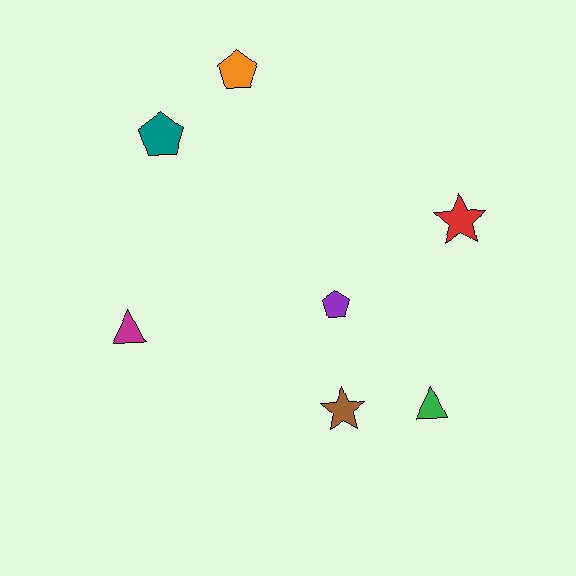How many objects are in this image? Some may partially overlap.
There are 7 objects.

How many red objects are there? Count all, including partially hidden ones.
There is 1 red object.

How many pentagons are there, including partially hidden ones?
There are 3 pentagons.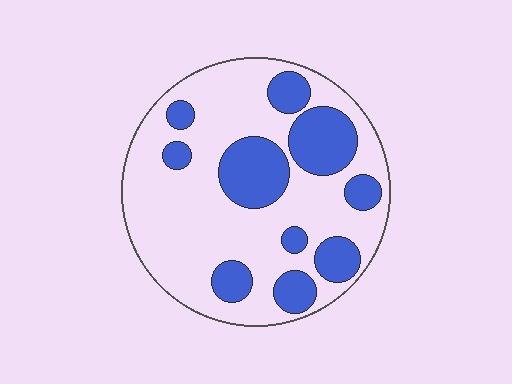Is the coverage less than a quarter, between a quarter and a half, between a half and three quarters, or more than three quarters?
Between a quarter and a half.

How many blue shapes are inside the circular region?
10.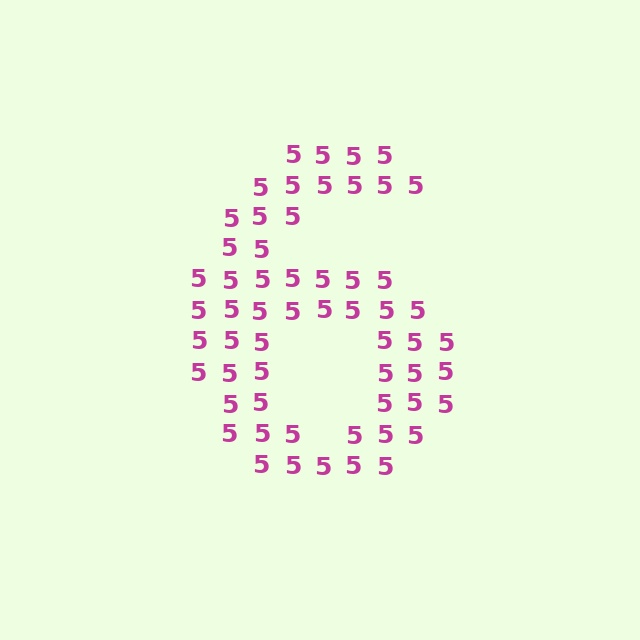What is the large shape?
The large shape is the digit 6.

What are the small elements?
The small elements are digit 5's.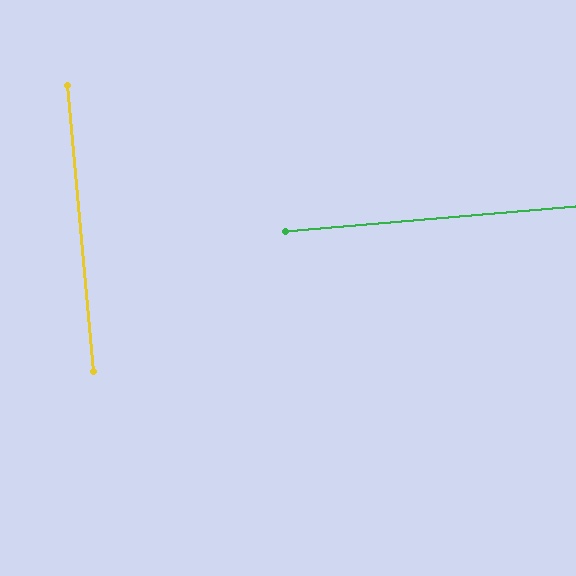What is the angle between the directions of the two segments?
Approximately 90 degrees.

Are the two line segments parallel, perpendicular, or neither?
Perpendicular — they meet at approximately 90°.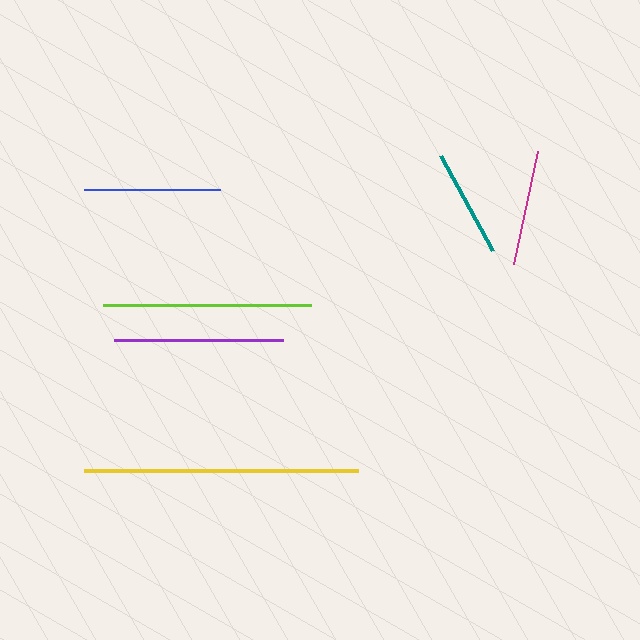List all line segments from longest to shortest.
From longest to shortest: yellow, lime, purple, blue, magenta, teal.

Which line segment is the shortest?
The teal line is the shortest at approximately 109 pixels.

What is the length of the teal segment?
The teal segment is approximately 109 pixels long.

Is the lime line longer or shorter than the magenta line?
The lime line is longer than the magenta line.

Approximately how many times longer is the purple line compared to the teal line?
The purple line is approximately 1.6 times the length of the teal line.